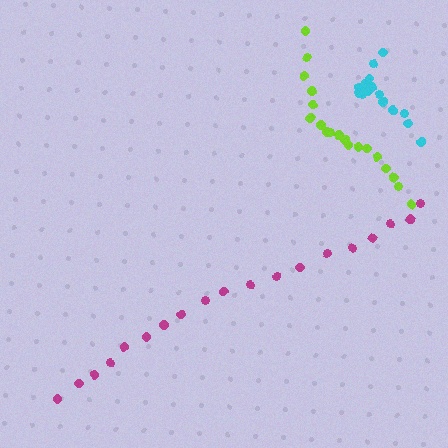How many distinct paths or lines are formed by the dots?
There are 3 distinct paths.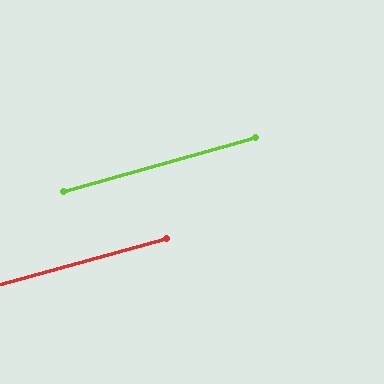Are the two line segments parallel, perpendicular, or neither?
Parallel — their directions differ by only 0.5°.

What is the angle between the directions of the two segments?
Approximately 0 degrees.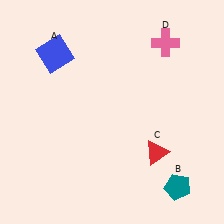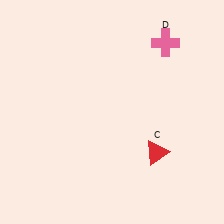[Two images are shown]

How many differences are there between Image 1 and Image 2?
There are 2 differences between the two images.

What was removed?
The blue square (A), the teal pentagon (B) were removed in Image 2.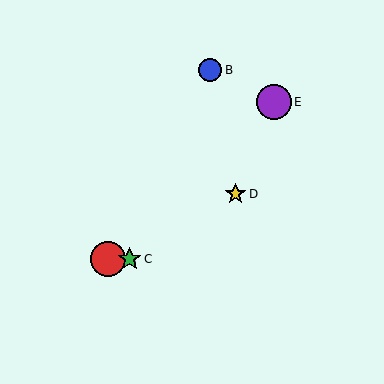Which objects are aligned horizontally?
Objects A, C are aligned horizontally.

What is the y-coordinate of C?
Object C is at y≈259.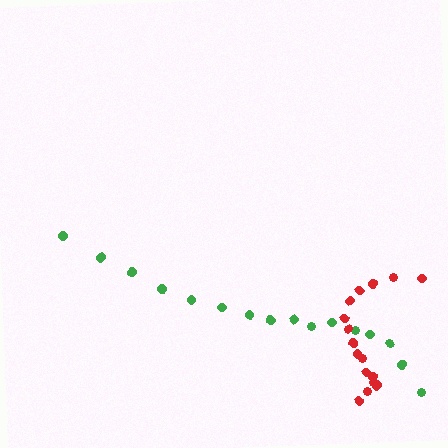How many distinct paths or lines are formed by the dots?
There are 2 distinct paths.